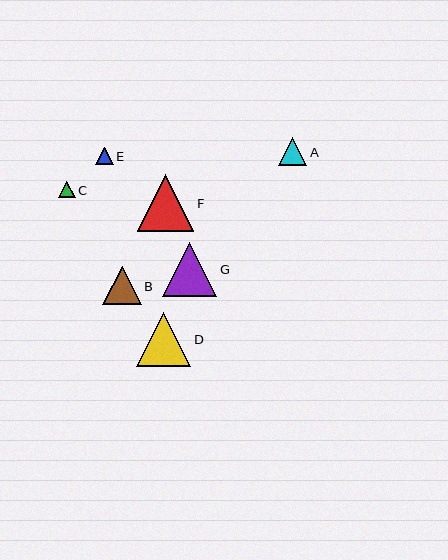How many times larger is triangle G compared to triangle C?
Triangle G is approximately 3.3 times the size of triangle C.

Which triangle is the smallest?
Triangle C is the smallest with a size of approximately 16 pixels.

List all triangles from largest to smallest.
From largest to smallest: F, G, D, B, A, E, C.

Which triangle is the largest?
Triangle F is the largest with a size of approximately 56 pixels.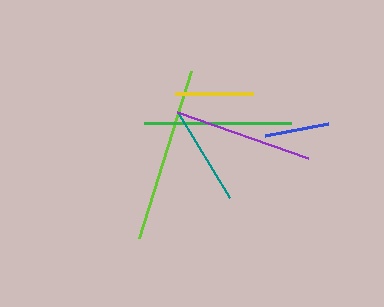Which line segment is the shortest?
The blue line is the shortest at approximately 64 pixels.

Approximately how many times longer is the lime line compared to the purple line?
The lime line is approximately 1.3 times the length of the purple line.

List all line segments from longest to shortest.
From longest to shortest: lime, green, purple, teal, yellow, blue.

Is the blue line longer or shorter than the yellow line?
The yellow line is longer than the blue line.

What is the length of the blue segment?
The blue segment is approximately 64 pixels long.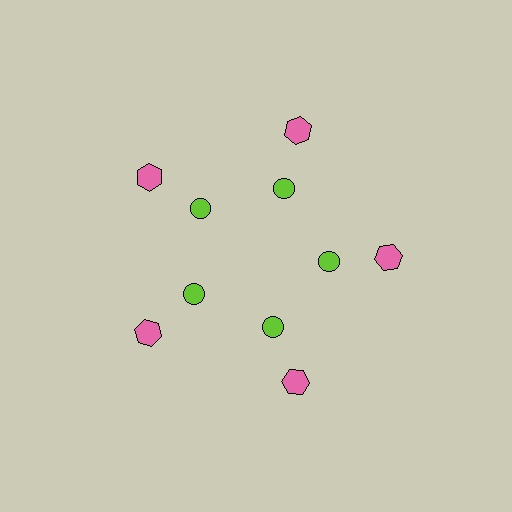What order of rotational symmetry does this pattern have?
This pattern has 5-fold rotational symmetry.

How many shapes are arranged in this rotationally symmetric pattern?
There are 10 shapes, arranged in 5 groups of 2.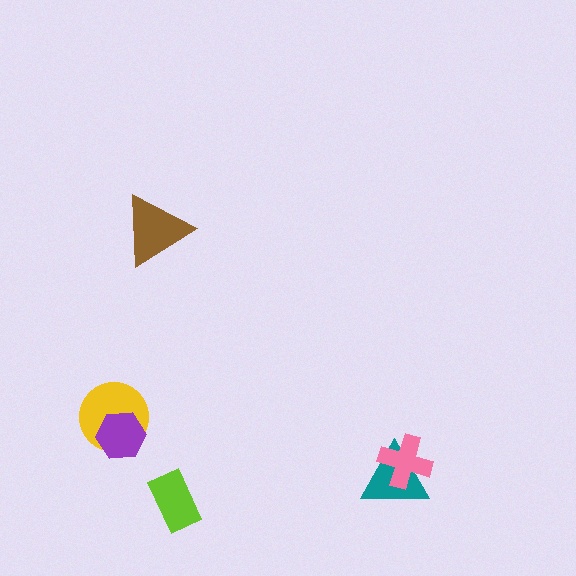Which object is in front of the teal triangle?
The pink cross is in front of the teal triangle.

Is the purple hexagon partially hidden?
No, no other shape covers it.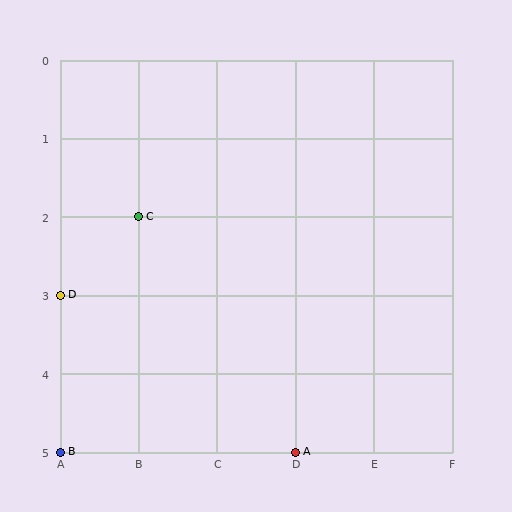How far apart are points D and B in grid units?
Points D and B are 2 rows apart.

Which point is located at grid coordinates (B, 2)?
Point C is at (B, 2).